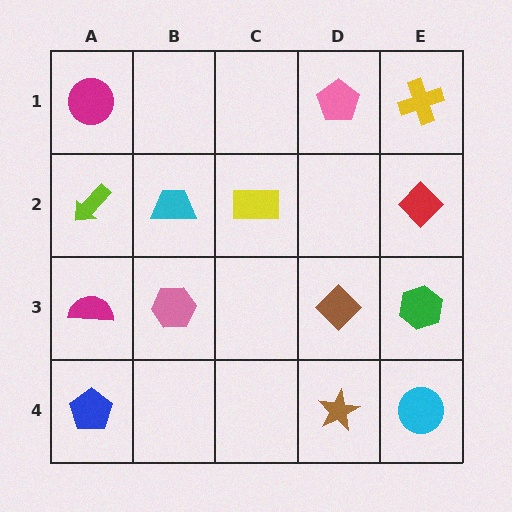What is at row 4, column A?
A blue pentagon.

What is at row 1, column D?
A pink pentagon.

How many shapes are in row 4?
3 shapes.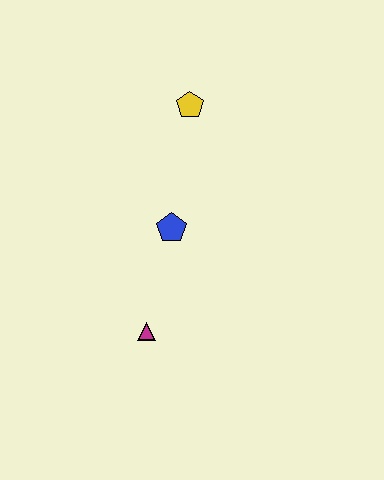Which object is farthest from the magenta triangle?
The yellow pentagon is farthest from the magenta triangle.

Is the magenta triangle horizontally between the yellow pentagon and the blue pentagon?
No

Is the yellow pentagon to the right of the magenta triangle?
Yes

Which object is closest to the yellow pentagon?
The blue pentagon is closest to the yellow pentagon.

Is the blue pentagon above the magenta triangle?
Yes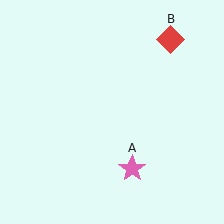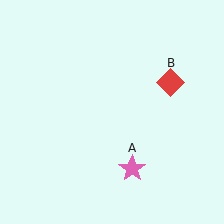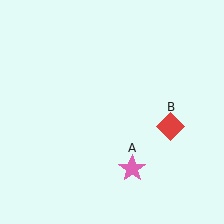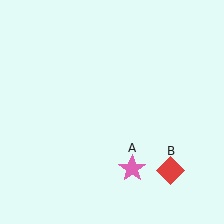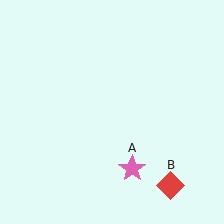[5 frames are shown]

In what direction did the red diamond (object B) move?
The red diamond (object B) moved down.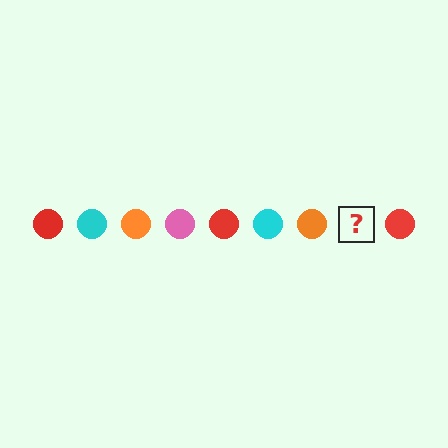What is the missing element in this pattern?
The missing element is a pink circle.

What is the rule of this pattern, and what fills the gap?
The rule is that the pattern cycles through red, cyan, orange, pink circles. The gap should be filled with a pink circle.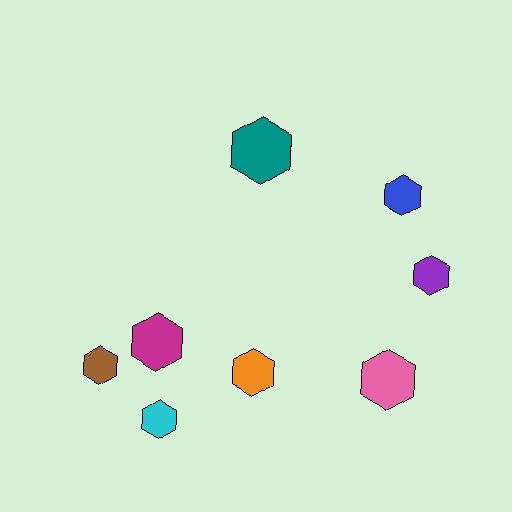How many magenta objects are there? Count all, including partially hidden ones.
There is 1 magenta object.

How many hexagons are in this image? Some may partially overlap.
There are 8 hexagons.